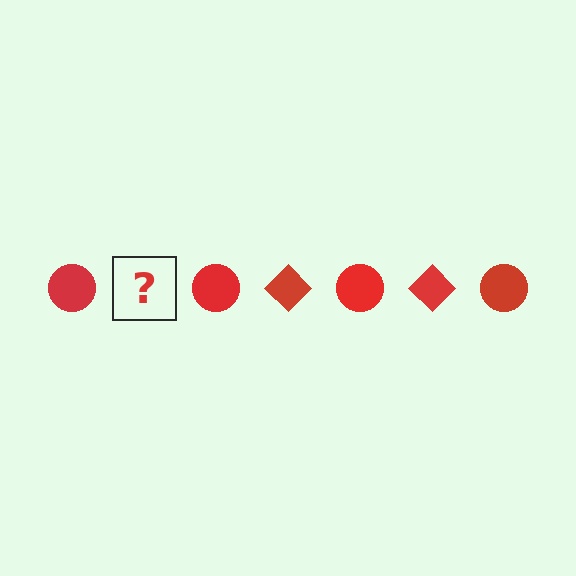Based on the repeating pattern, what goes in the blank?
The blank should be a red diamond.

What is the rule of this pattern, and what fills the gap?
The rule is that the pattern cycles through circle, diamond shapes in red. The gap should be filled with a red diamond.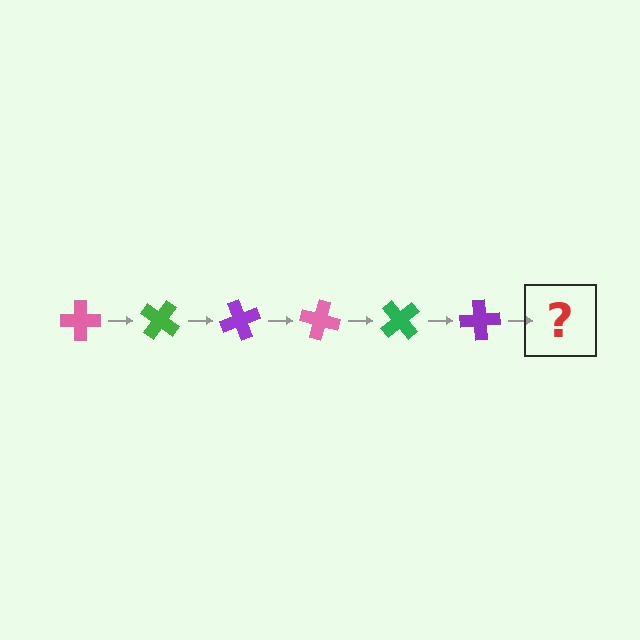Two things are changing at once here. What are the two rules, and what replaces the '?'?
The two rules are that it rotates 35 degrees each step and the color cycles through pink, green, and purple. The '?' should be a pink cross, rotated 210 degrees from the start.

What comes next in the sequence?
The next element should be a pink cross, rotated 210 degrees from the start.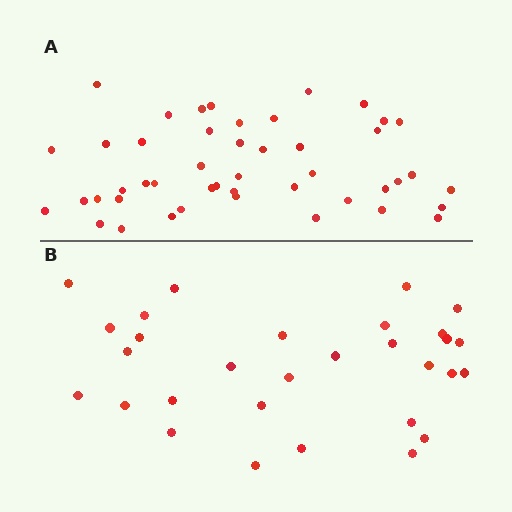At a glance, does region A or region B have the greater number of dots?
Region A (the top region) has more dots.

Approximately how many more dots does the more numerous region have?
Region A has approximately 15 more dots than region B.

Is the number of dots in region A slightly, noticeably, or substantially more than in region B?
Region A has substantially more. The ratio is roughly 1.5 to 1.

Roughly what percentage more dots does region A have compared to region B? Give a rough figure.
About 55% more.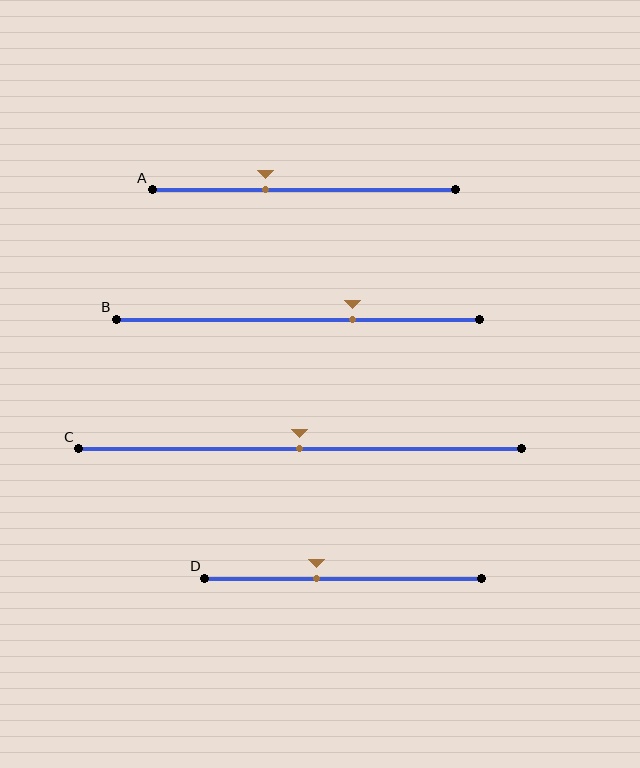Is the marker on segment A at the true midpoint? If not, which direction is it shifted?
No, the marker on segment A is shifted to the left by about 13% of the segment length.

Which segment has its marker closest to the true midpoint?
Segment C has its marker closest to the true midpoint.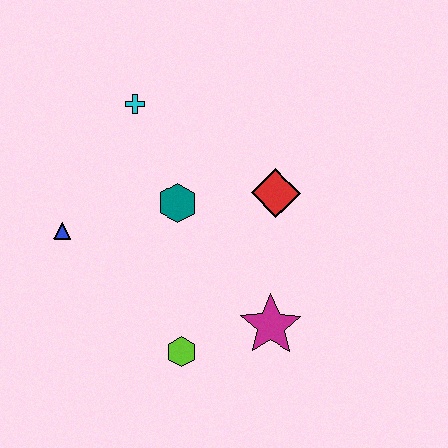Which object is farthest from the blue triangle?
The magenta star is farthest from the blue triangle.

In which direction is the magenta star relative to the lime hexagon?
The magenta star is to the right of the lime hexagon.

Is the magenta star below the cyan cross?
Yes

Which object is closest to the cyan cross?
The teal hexagon is closest to the cyan cross.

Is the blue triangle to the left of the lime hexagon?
Yes